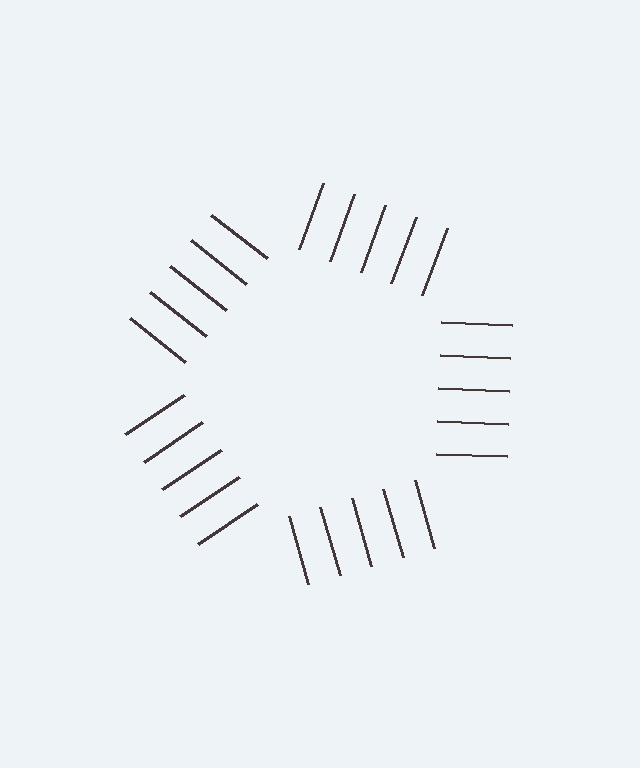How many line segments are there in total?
25 — 5 along each of the 5 edges.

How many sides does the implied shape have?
5 sides — the line-ends trace a pentagon.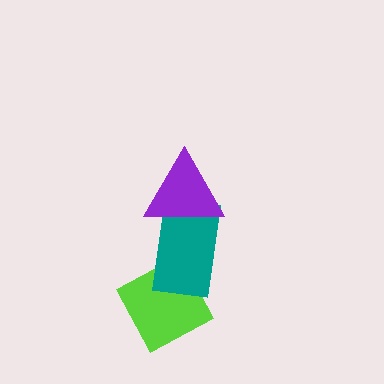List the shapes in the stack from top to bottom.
From top to bottom: the purple triangle, the teal rectangle, the lime diamond.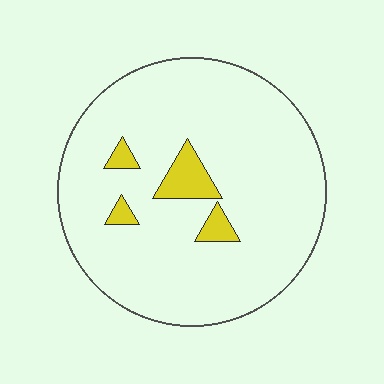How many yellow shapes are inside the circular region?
4.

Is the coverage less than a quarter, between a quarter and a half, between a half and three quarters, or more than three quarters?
Less than a quarter.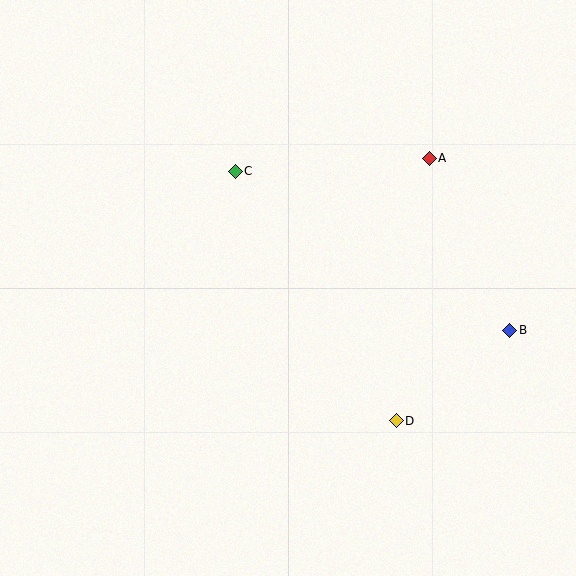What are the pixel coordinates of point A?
Point A is at (429, 158).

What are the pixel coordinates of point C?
Point C is at (235, 171).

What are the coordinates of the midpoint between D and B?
The midpoint between D and B is at (453, 376).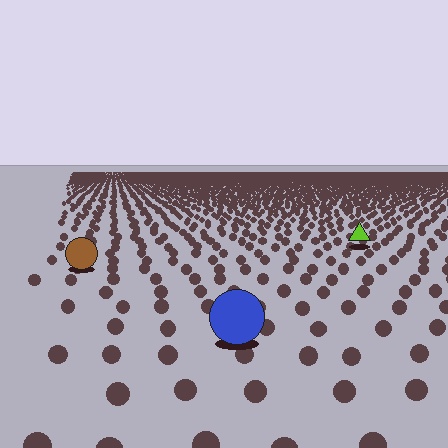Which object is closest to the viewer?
The blue circle is closest. The texture marks near it are larger and more spread out.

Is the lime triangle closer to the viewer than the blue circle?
No. The blue circle is closer — you can tell from the texture gradient: the ground texture is coarser near it.